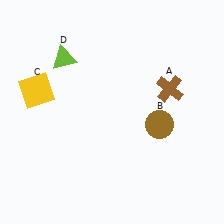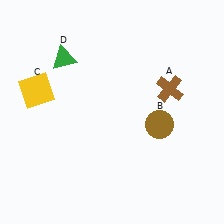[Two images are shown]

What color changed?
The triangle (D) changed from lime in Image 1 to green in Image 2.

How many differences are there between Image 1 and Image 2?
There is 1 difference between the two images.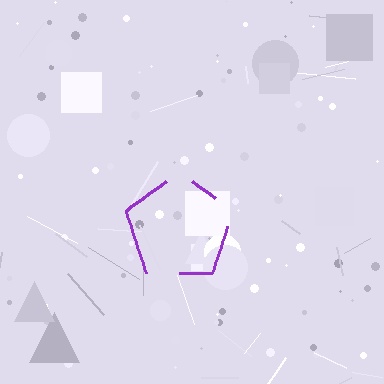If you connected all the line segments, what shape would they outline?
They would outline a pentagon.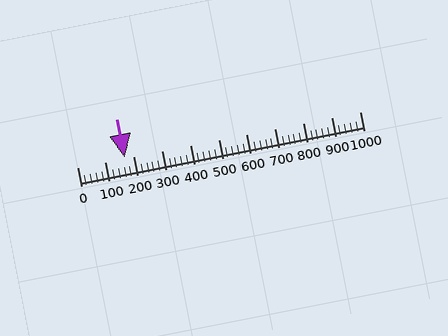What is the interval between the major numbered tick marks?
The major tick marks are spaced 100 units apart.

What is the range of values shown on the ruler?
The ruler shows values from 0 to 1000.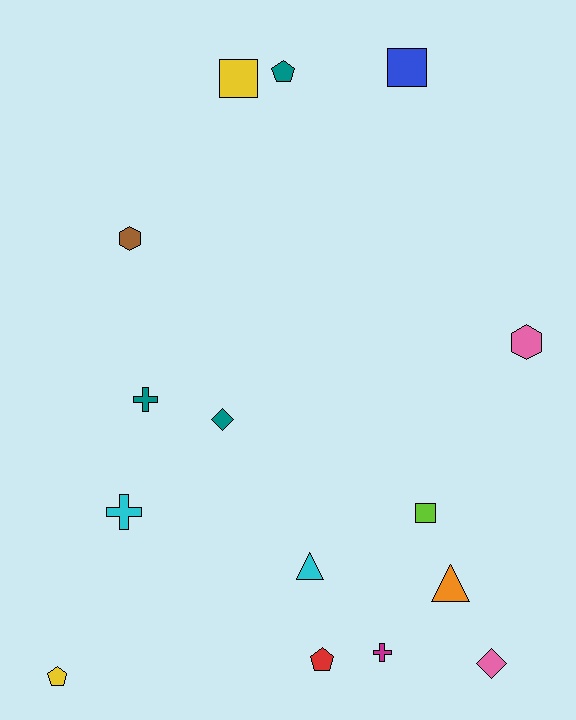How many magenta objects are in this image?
There is 1 magenta object.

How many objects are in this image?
There are 15 objects.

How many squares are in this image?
There are 3 squares.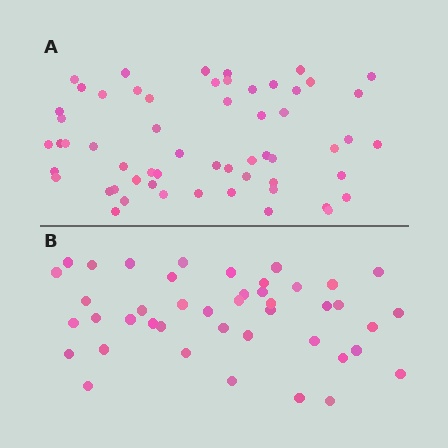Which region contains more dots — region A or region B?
Region A (the top region) has more dots.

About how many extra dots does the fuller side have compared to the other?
Region A has approximately 15 more dots than region B.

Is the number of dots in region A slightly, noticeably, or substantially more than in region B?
Region A has noticeably more, but not dramatically so. The ratio is roughly 1.3 to 1.